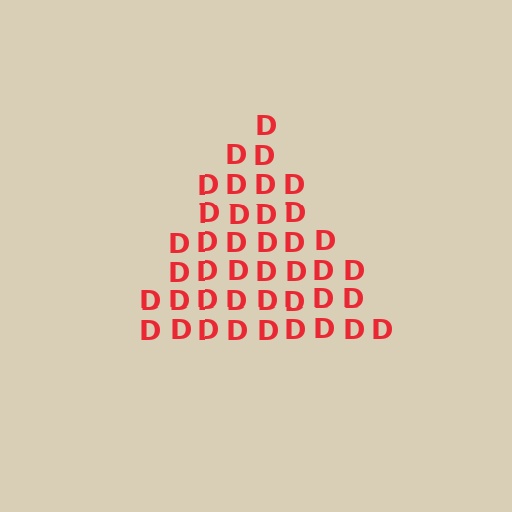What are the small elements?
The small elements are letter D's.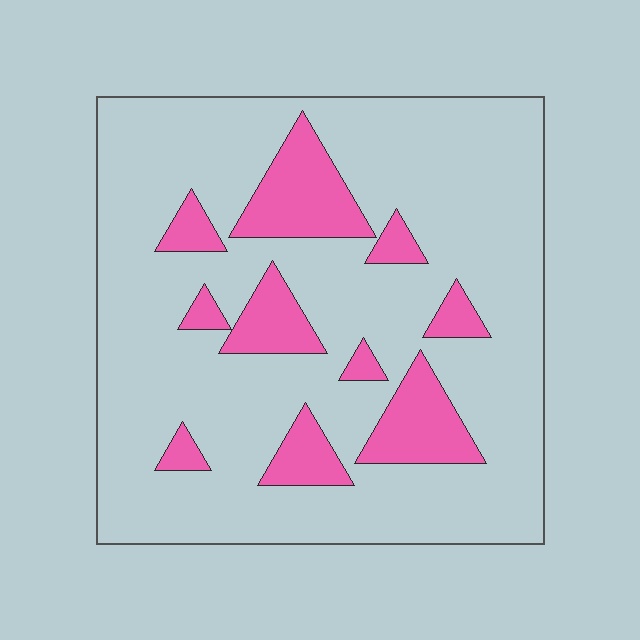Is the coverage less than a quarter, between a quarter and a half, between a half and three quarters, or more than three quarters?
Less than a quarter.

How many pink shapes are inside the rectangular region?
10.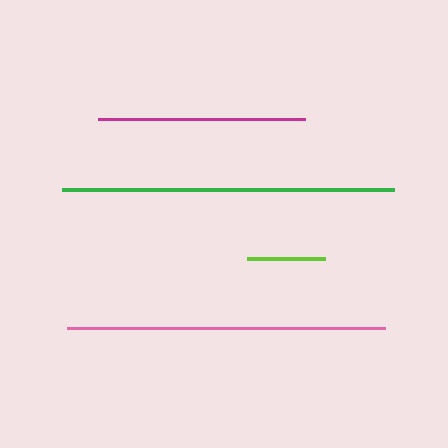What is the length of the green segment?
The green segment is approximately 332 pixels long.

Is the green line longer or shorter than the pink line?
The green line is longer than the pink line.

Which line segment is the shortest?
The lime line is the shortest at approximately 78 pixels.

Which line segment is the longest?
The green line is the longest at approximately 332 pixels.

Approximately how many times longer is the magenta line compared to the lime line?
The magenta line is approximately 2.6 times the length of the lime line.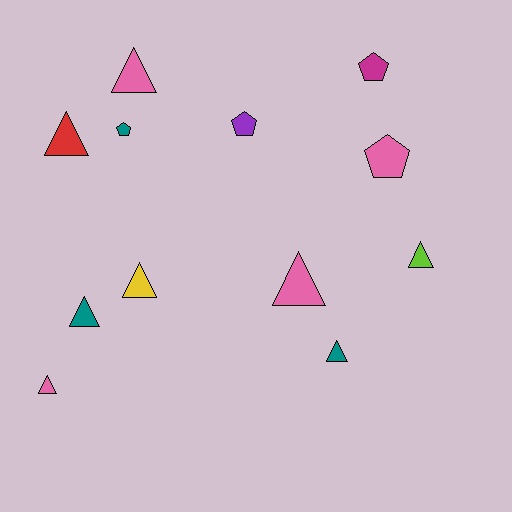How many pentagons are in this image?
There are 4 pentagons.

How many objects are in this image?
There are 12 objects.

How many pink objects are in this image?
There are 4 pink objects.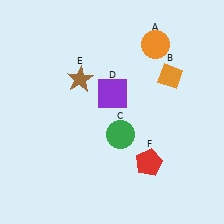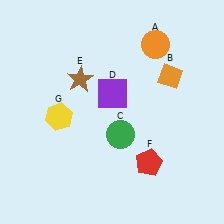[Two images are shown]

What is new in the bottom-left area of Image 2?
A yellow hexagon (G) was added in the bottom-left area of Image 2.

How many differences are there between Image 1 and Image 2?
There is 1 difference between the two images.